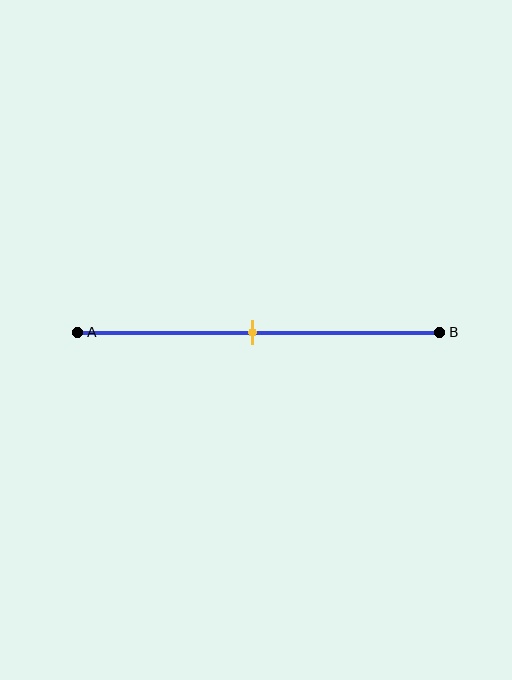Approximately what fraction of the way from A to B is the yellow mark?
The yellow mark is approximately 50% of the way from A to B.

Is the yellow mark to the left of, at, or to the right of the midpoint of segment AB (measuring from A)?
The yellow mark is approximately at the midpoint of segment AB.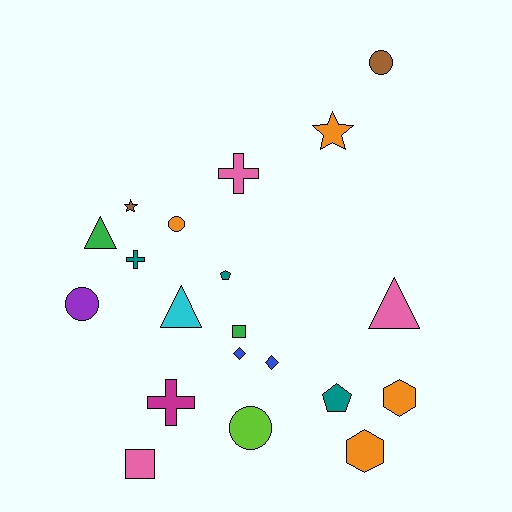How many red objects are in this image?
There are no red objects.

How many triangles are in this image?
There are 3 triangles.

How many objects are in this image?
There are 20 objects.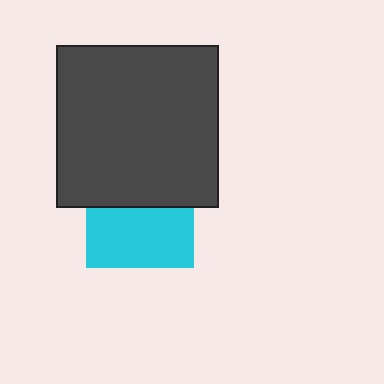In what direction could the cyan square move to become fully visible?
The cyan square could move down. That would shift it out from behind the dark gray square entirely.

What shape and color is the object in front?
The object in front is a dark gray square.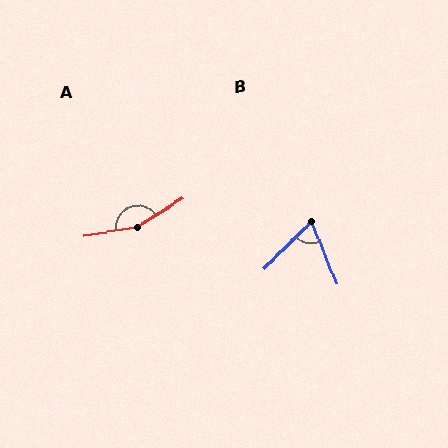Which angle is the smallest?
B, at approximately 67 degrees.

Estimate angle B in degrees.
Approximately 67 degrees.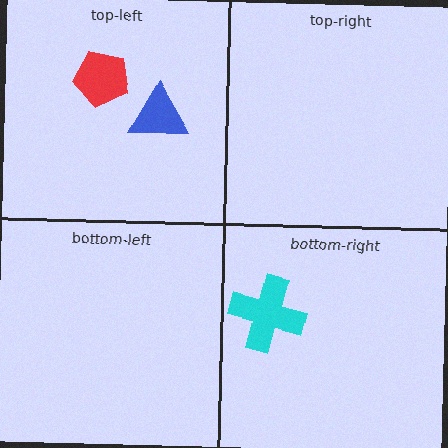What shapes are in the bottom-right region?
The cyan cross.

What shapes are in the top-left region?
The red pentagon, the blue triangle.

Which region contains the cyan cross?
The bottom-right region.